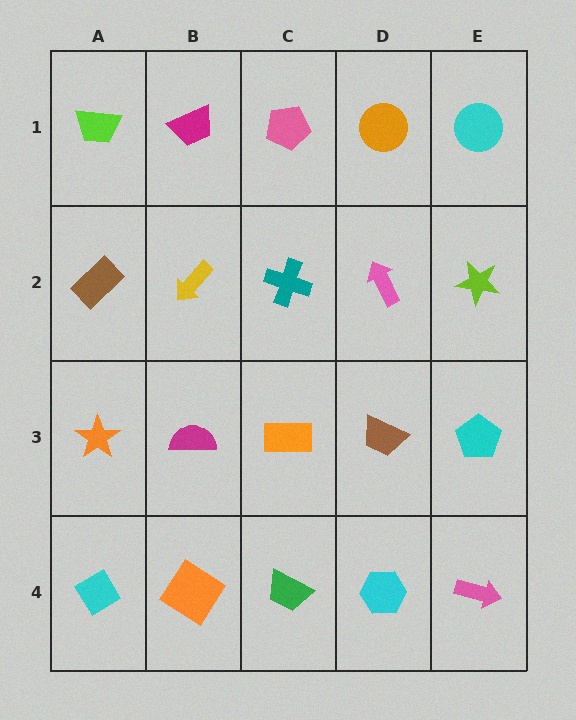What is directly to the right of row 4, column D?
A pink arrow.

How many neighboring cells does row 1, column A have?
2.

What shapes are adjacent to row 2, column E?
A cyan circle (row 1, column E), a cyan pentagon (row 3, column E), a pink arrow (row 2, column D).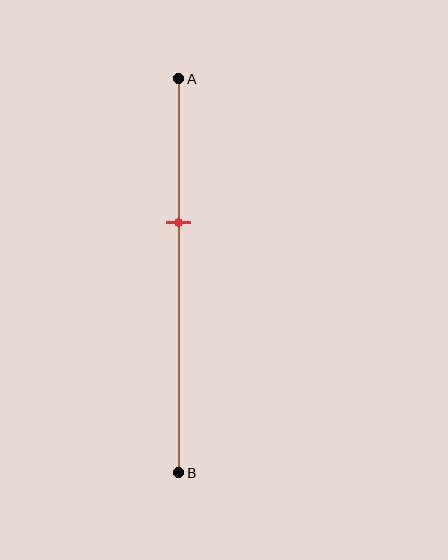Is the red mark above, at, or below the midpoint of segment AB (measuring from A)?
The red mark is above the midpoint of segment AB.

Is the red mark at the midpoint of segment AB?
No, the mark is at about 35% from A, not at the 50% midpoint.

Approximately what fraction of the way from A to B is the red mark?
The red mark is approximately 35% of the way from A to B.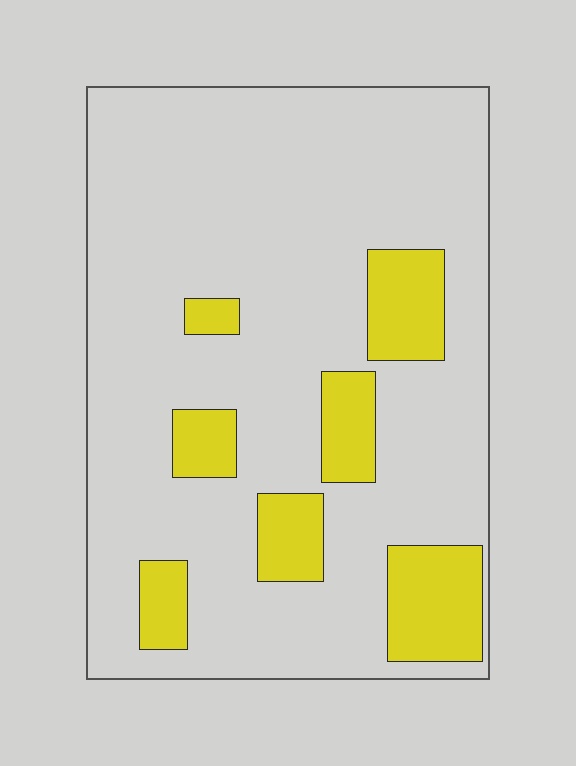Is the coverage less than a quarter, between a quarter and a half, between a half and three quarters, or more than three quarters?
Less than a quarter.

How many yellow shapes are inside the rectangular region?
7.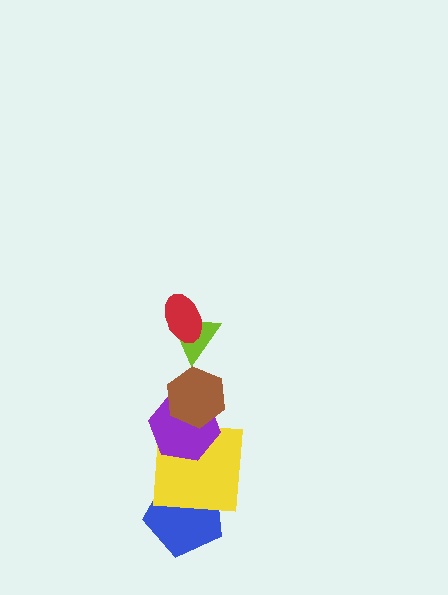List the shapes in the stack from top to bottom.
From top to bottom: the red ellipse, the lime triangle, the brown hexagon, the purple hexagon, the yellow square, the blue pentagon.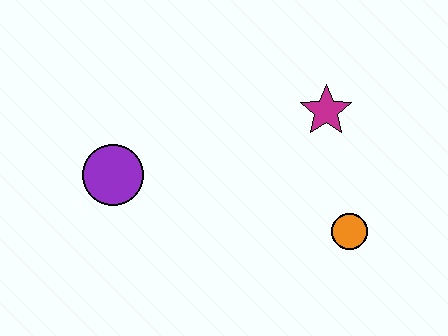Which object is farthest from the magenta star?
The purple circle is farthest from the magenta star.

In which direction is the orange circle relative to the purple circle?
The orange circle is to the right of the purple circle.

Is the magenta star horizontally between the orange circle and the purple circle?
Yes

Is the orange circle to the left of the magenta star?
No